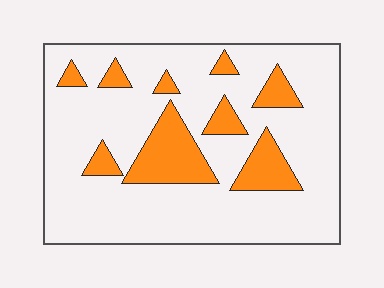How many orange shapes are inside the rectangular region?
9.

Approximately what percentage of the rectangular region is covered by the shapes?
Approximately 20%.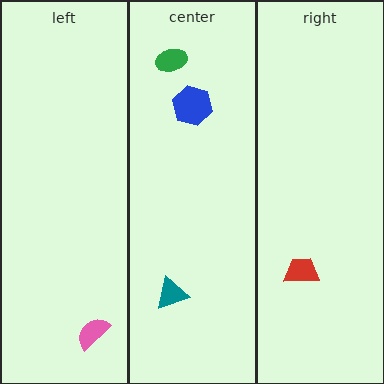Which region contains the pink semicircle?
The left region.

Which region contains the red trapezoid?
The right region.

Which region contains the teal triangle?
The center region.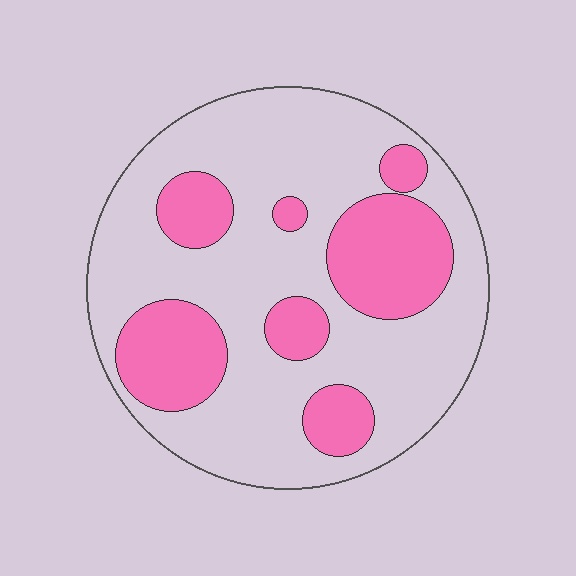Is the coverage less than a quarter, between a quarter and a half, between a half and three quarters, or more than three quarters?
Between a quarter and a half.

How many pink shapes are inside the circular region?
7.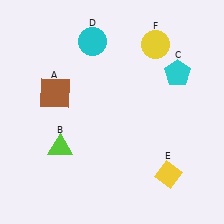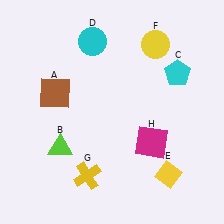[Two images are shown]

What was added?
A yellow cross (G), a magenta square (H) were added in Image 2.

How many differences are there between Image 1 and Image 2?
There are 2 differences between the two images.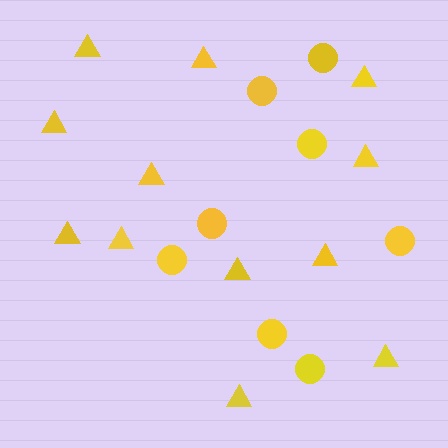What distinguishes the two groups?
There are 2 groups: one group of triangles (12) and one group of circles (8).